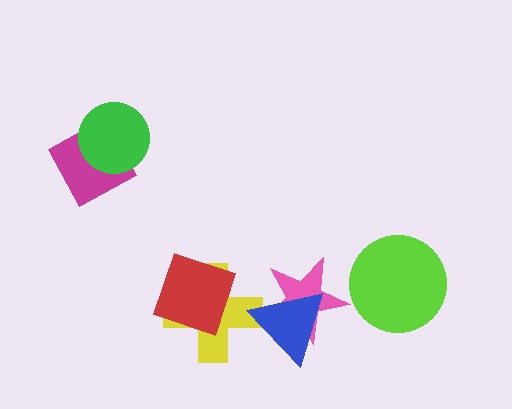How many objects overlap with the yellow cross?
2 objects overlap with the yellow cross.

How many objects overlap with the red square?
1 object overlaps with the red square.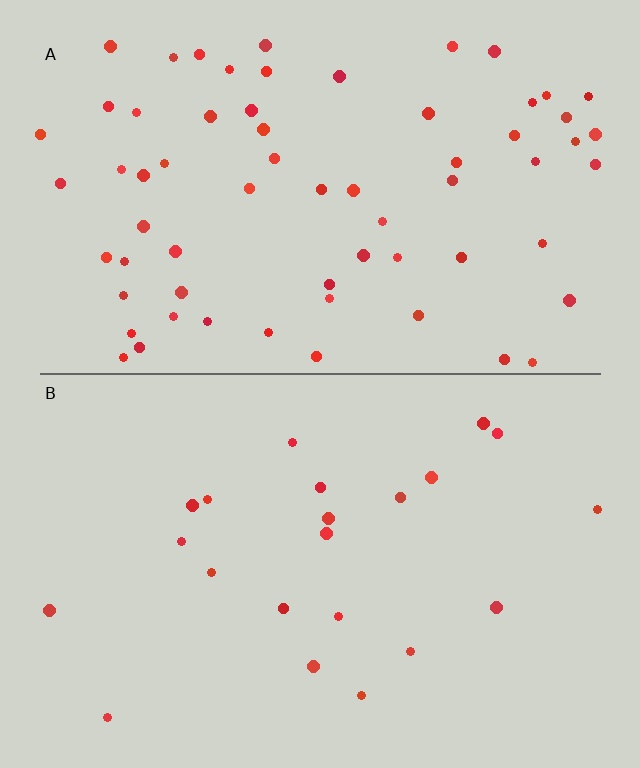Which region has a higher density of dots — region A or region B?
A (the top).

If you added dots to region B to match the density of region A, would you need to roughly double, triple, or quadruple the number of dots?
Approximately triple.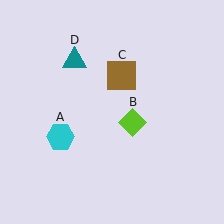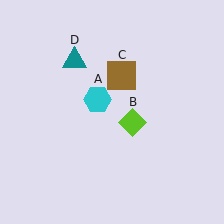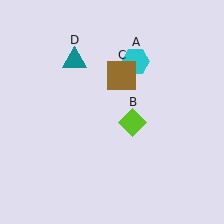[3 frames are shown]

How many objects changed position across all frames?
1 object changed position: cyan hexagon (object A).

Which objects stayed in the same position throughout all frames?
Lime diamond (object B) and brown square (object C) and teal triangle (object D) remained stationary.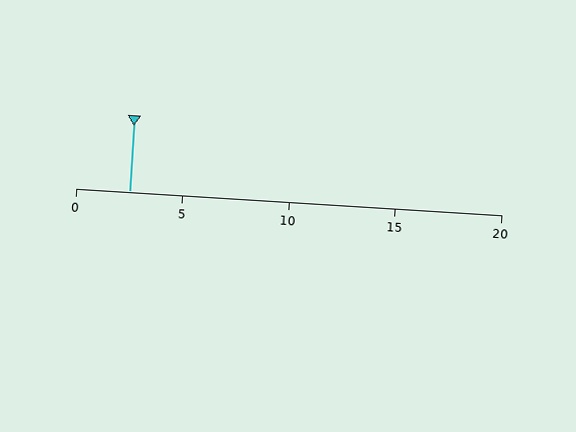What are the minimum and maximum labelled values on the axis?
The axis runs from 0 to 20.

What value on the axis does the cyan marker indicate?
The marker indicates approximately 2.5.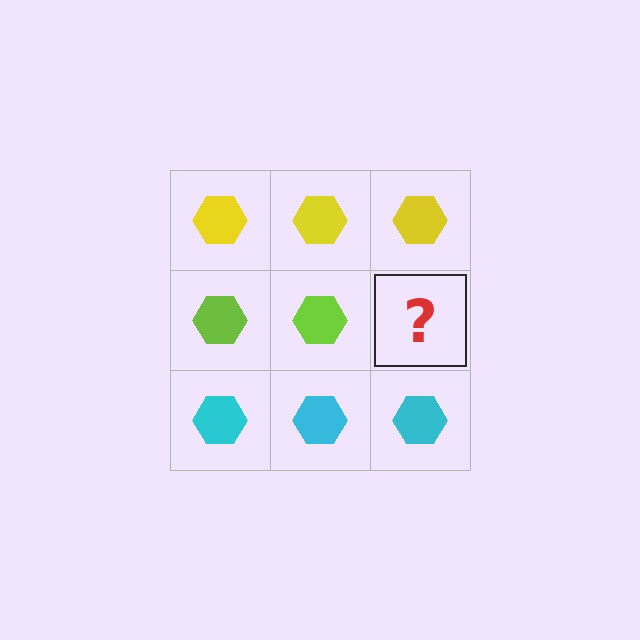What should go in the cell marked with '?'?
The missing cell should contain a lime hexagon.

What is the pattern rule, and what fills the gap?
The rule is that each row has a consistent color. The gap should be filled with a lime hexagon.